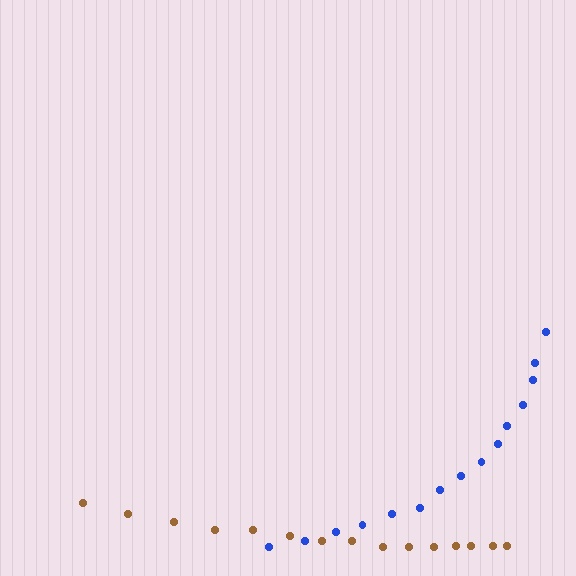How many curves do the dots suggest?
There are 2 distinct paths.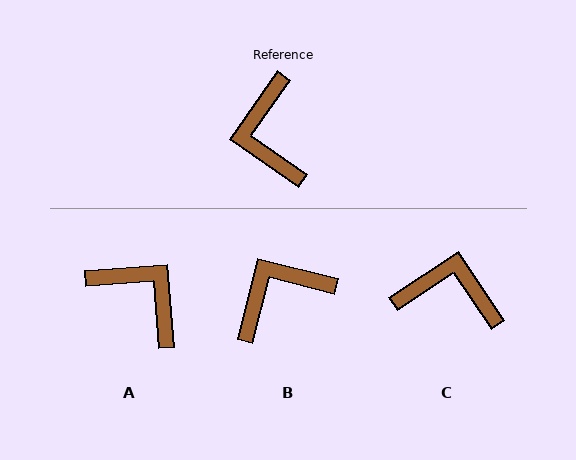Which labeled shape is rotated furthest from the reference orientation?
A, about 140 degrees away.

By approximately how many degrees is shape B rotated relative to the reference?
Approximately 69 degrees clockwise.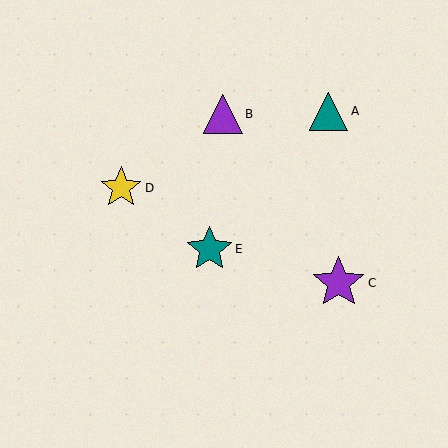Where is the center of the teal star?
The center of the teal star is at (210, 249).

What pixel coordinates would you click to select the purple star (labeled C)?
Click at (339, 283) to select the purple star C.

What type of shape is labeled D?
Shape D is a yellow star.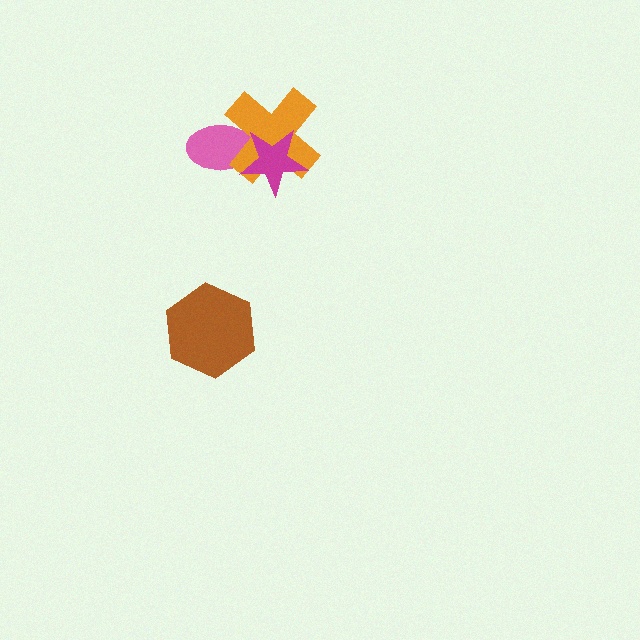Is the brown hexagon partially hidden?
No, no other shape covers it.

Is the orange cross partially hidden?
Yes, it is partially covered by another shape.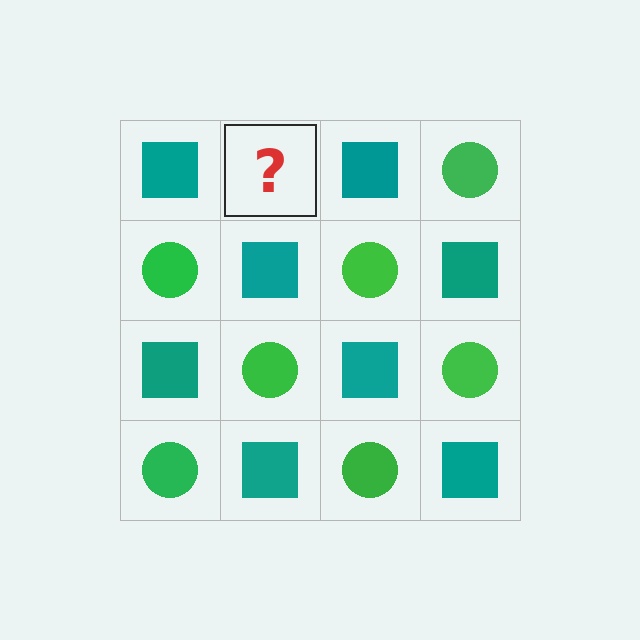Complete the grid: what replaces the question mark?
The question mark should be replaced with a green circle.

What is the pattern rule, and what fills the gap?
The rule is that it alternates teal square and green circle in a checkerboard pattern. The gap should be filled with a green circle.